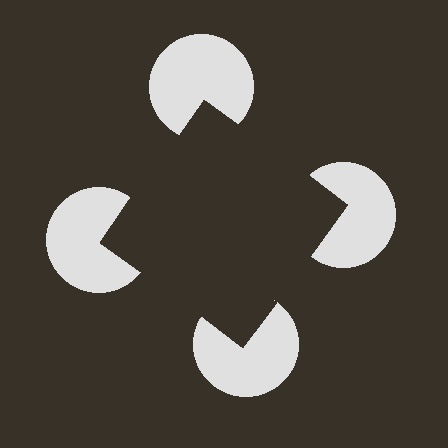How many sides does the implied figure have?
4 sides.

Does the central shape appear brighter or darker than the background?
It typically appears slightly darker than the background, even though no actual brightness change is drawn.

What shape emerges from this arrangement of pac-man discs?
An illusory square — its edges are inferred from the aligned wedge cuts in the pac-man discs, not physically drawn.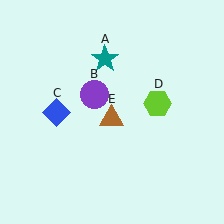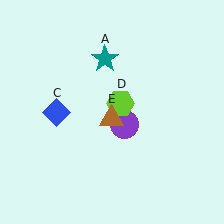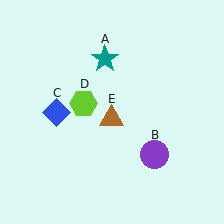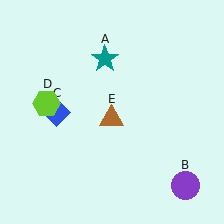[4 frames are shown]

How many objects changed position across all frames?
2 objects changed position: purple circle (object B), lime hexagon (object D).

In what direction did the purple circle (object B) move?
The purple circle (object B) moved down and to the right.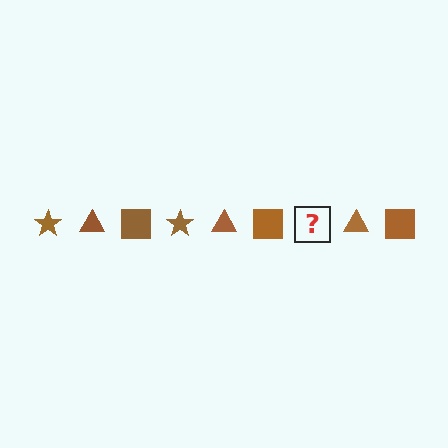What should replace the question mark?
The question mark should be replaced with a brown star.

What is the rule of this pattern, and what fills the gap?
The rule is that the pattern cycles through star, triangle, square shapes in brown. The gap should be filled with a brown star.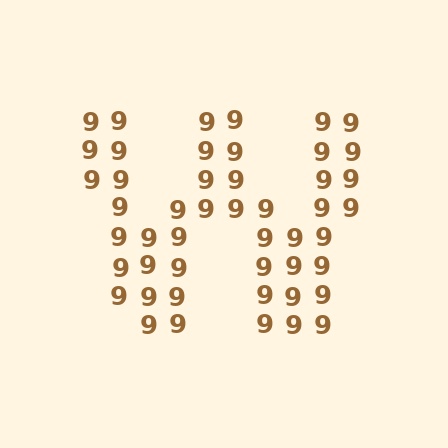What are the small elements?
The small elements are digit 9's.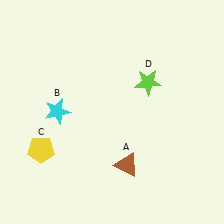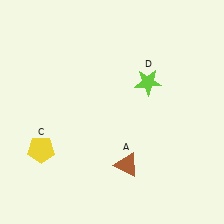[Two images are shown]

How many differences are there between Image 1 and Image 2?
There is 1 difference between the two images.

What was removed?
The cyan star (B) was removed in Image 2.